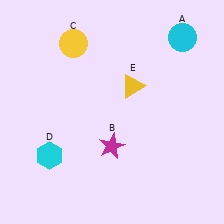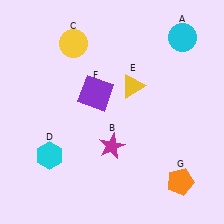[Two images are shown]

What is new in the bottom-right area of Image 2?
An orange pentagon (G) was added in the bottom-right area of Image 2.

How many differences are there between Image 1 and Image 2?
There are 2 differences between the two images.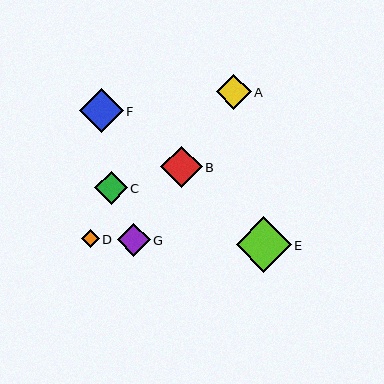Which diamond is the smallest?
Diamond D is the smallest with a size of approximately 18 pixels.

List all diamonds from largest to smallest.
From largest to smallest: E, F, B, A, G, C, D.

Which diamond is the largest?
Diamond E is the largest with a size of approximately 55 pixels.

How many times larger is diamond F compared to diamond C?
Diamond F is approximately 1.4 times the size of diamond C.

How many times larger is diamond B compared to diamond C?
Diamond B is approximately 1.3 times the size of diamond C.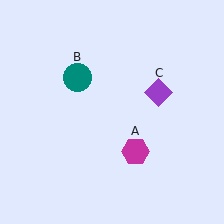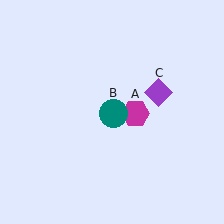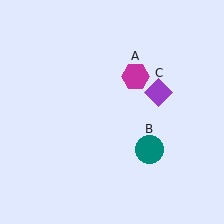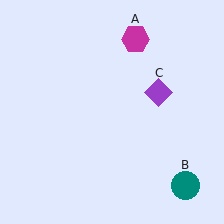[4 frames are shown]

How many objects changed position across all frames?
2 objects changed position: magenta hexagon (object A), teal circle (object B).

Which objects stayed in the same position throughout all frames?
Purple diamond (object C) remained stationary.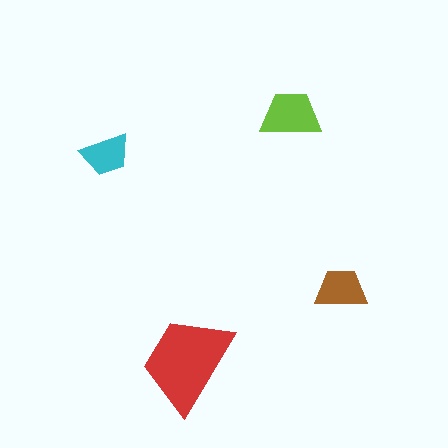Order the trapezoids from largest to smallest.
the red one, the lime one, the brown one, the cyan one.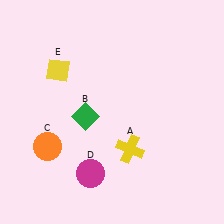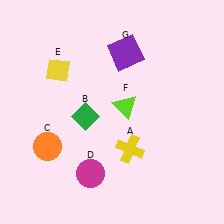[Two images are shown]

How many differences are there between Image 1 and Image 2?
There are 2 differences between the two images.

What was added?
A lime triangle (F), a purple square (G) were added in Image 2.